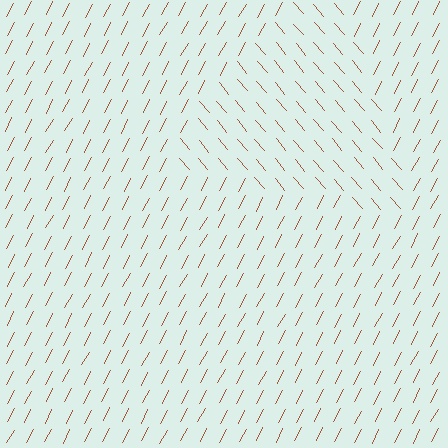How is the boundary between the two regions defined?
The boundary is defined purely by a change in line orientation (approximately 68 degrees difference). All lines are the same color and thickness.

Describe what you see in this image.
The image is filled with small brown line segments. A triangle region in the image has lines oriented differently from the surrounding lines, creating a visible texture boundary.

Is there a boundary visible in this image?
Yes, there is a texture boundary formed by a change in line orientation.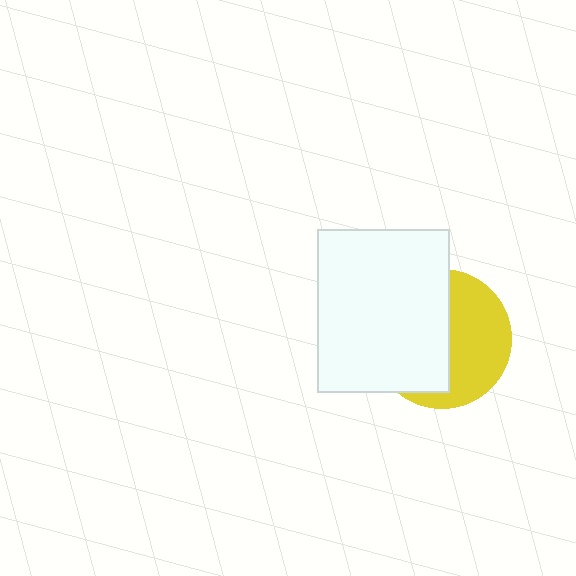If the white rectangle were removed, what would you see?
You would see the complete yellow circle.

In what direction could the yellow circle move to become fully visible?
The yellow circle could move right. That would shift it out from behind the white rectangle entirely.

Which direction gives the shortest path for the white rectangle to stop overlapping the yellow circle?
Moving left gives the shortest separation.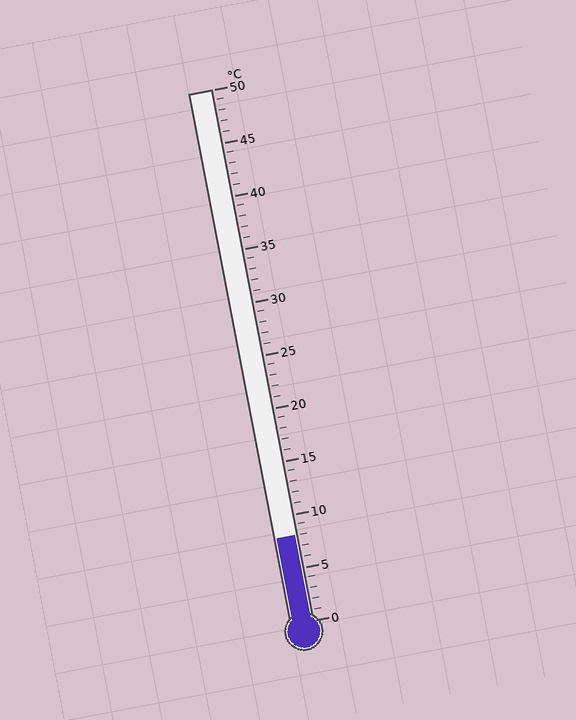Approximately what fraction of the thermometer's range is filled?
The thermometer is filled to approximately 15% of its range.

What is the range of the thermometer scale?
The thermometer scale ranges from 0°C to 50°C.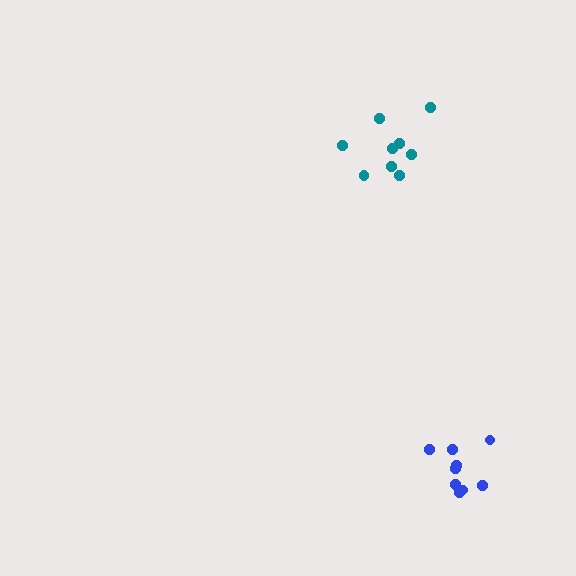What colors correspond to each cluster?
The clusters are colored: blue, teal.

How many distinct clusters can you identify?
There are 2 distinct clusters.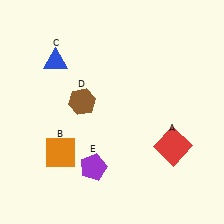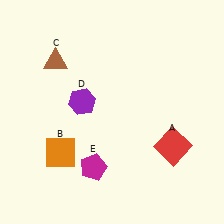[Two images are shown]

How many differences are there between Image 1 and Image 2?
There are 3 differences between the two images.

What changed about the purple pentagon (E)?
In Image 1, E is purple. In Image 2, it changed to magenta.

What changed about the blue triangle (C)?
In Image 1, C is blue. In Image 2, it changed to brown.